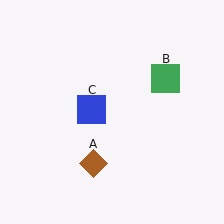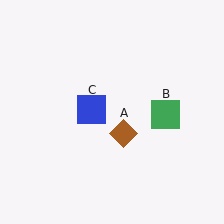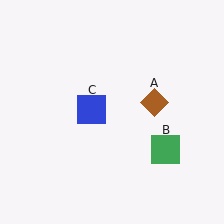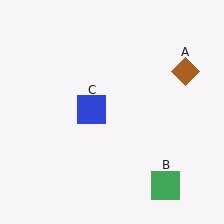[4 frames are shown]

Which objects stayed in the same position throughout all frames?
Blue square (object C) remained stationary.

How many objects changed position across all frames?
2 objects changed position: brown diamond (object A), green square (object B).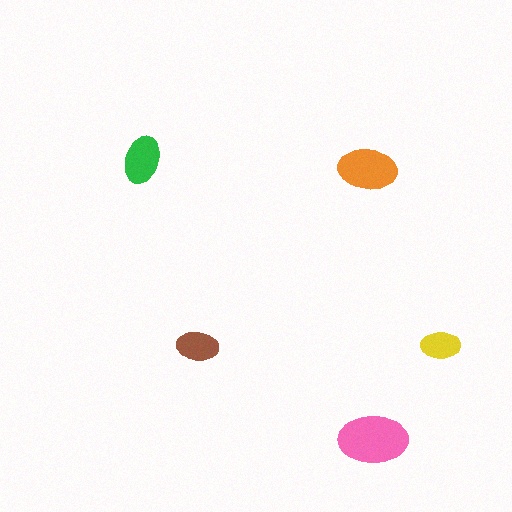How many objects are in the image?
There are 5 objects in the image.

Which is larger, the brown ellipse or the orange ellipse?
The orange one.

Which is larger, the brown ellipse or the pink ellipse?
The pink one.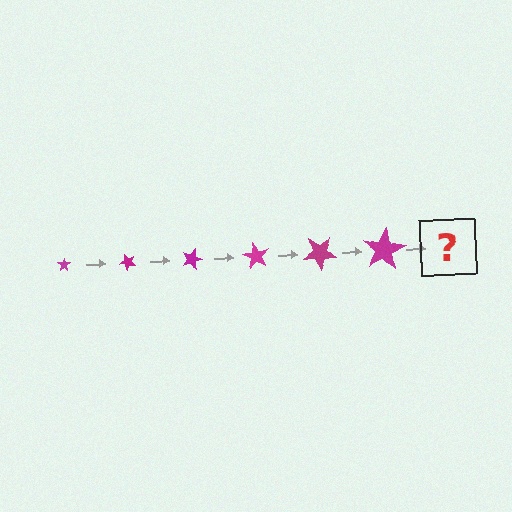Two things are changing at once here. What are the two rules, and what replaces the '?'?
The two rules are that the star grows larger each step and it rotates 45 degrees each step. The '?' should be a star, larger than the previous one and rotated 270 degrees from the start.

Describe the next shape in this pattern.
It should be a star, larger than the previous one and rotated 270 degrees from the start.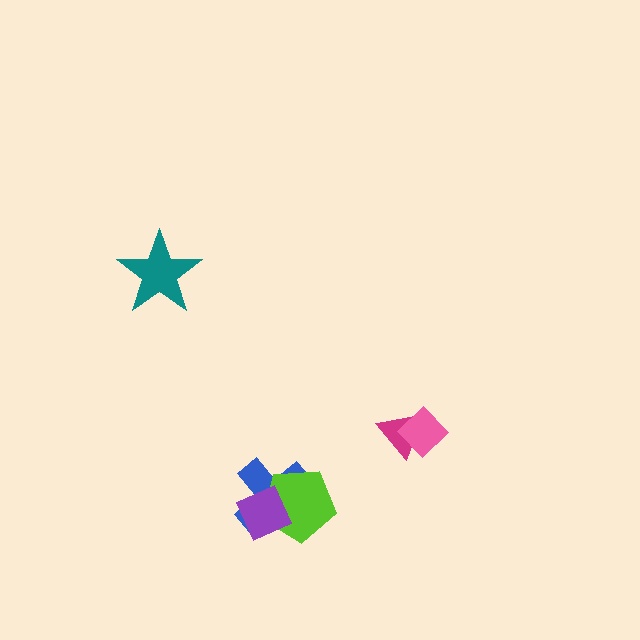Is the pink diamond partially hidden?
No, no other shape covers it.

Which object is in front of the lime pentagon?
The purple diamond is in front of the lime pentagon.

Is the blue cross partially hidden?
Yes, it is partially covered by another shape.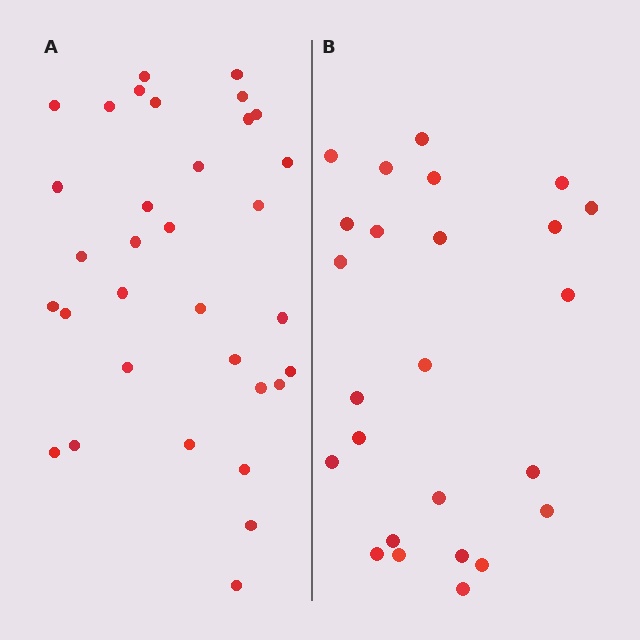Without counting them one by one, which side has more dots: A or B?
Region A (the left region) has more dots.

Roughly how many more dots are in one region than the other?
Region A has roughly 8 or so more dots than region B.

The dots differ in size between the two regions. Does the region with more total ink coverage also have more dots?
No. Region B has more total ink coverage because its dots are larger, but region A actually contains more individual dots. Total area can be misleading — the number of items is what matters here.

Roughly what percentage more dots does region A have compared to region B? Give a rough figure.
About 30% more.